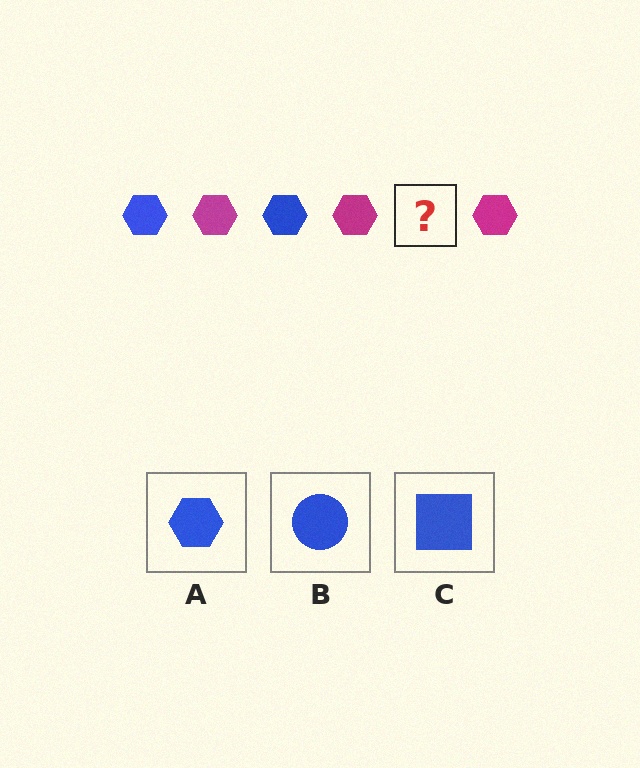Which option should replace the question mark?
Option A.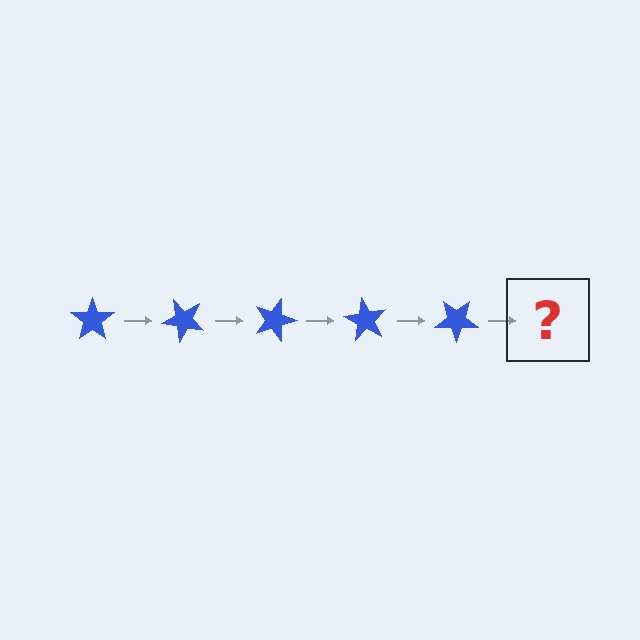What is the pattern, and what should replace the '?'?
The pattern is that the star rotates 45 degrees each step. The '?' should be a blue star rotated 225 degrees.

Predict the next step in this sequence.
The next step is a blue star rotated 225 degrees.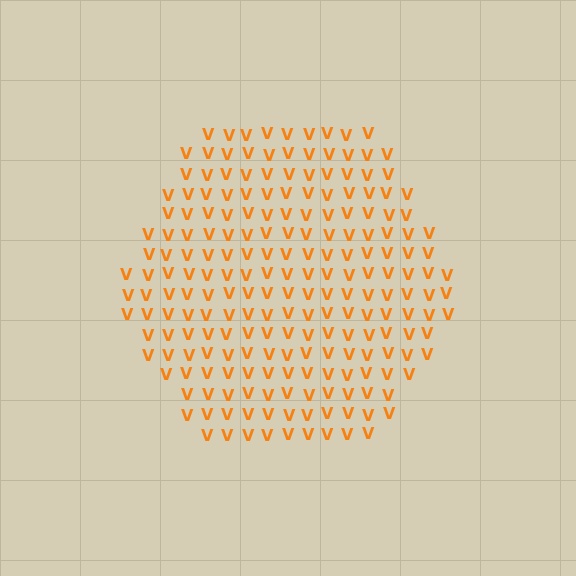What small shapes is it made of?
It is made of small letter V's.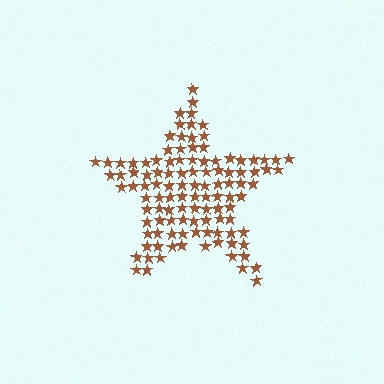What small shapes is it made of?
It is made of small stars.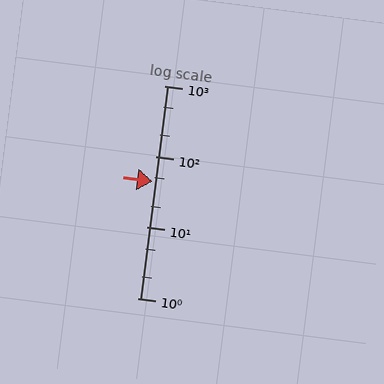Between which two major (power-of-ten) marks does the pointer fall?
The pointer is between 10 and 100.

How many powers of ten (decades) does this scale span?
The scale spans 3 decades, from 1 to 1000.